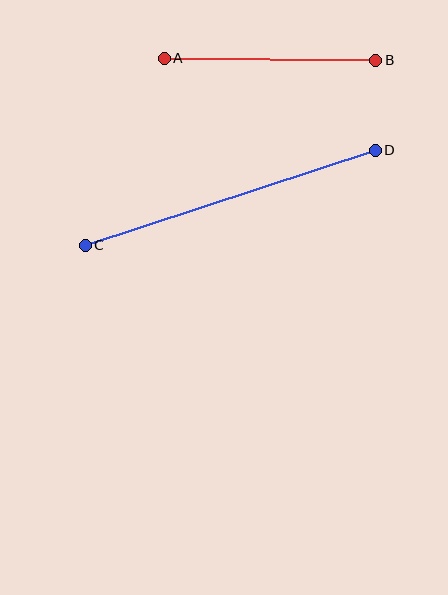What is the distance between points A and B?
The distance is approximately 211 pixels.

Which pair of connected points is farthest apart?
Points C and D are farthest apart.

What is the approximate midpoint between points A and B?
The midpoint is at approximately (270, 59) pixels.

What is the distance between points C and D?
The distance is approximately 305 pixels.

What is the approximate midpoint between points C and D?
The midpoint is at approximately (230, 198) pixels.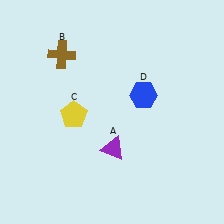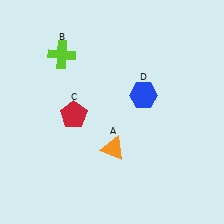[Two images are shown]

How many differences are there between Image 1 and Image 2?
There are 3 differences between the two images.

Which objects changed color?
A changed from purple to orange. B changed from brown to lime. C changed from yellow to red.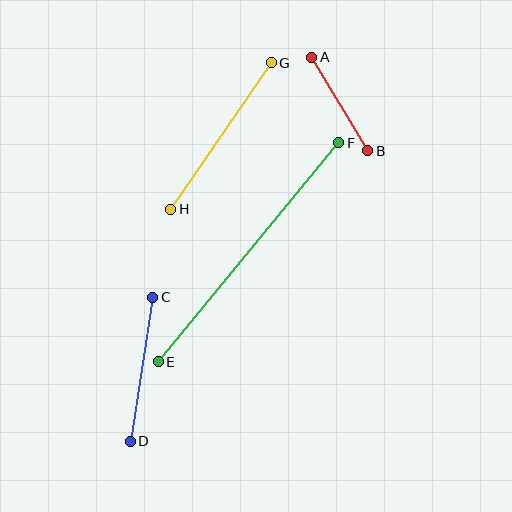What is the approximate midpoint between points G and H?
The midpoint is at approximately (221, 136) pixels.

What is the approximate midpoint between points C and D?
The midpoint is at approximately (142, 369) pixels.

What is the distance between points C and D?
The distance is approximately 146 pixels.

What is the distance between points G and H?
The distance is approximately 178 pixels.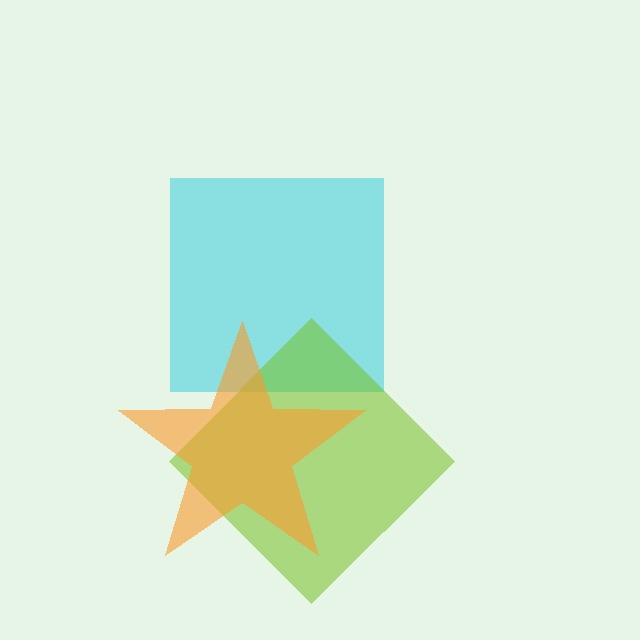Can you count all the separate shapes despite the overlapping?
Yes, there are 3 separate shapes.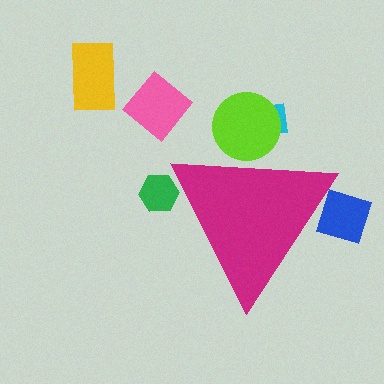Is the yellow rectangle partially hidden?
No, the yellow rectangle is fully visible.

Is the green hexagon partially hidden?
Yes, the green hexagon is partially hidden behind the magenta triangle.